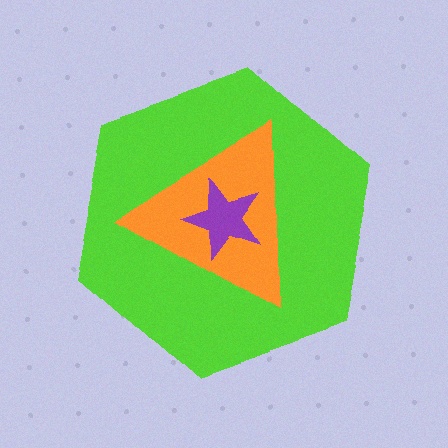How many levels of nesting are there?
3.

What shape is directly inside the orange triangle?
The purple star.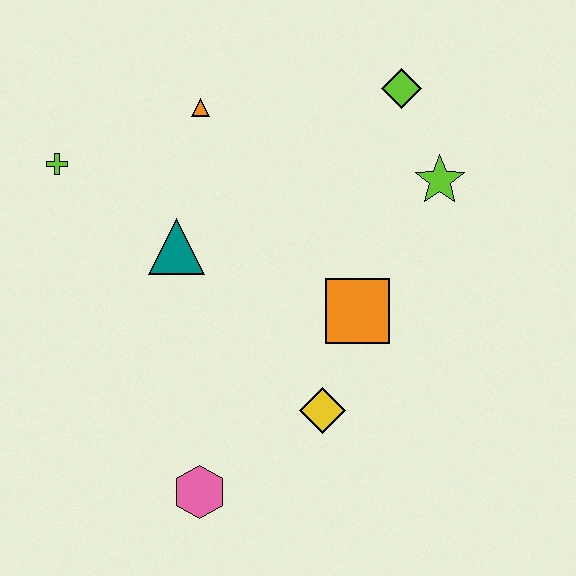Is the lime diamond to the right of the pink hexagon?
Yes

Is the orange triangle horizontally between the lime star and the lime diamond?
No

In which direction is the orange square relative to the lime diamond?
The orange square is below the lime diamond.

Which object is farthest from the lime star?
The pink hexagon is farthest from the lime star.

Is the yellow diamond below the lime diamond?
Yes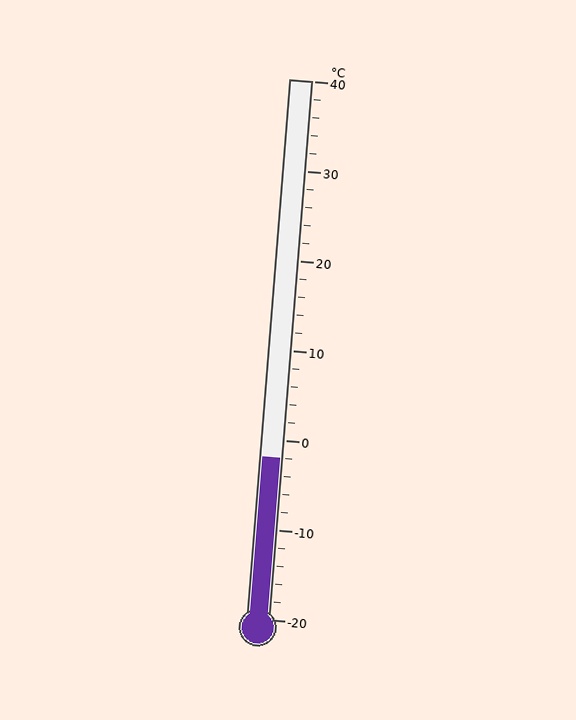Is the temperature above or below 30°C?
The temperature is below 30°C.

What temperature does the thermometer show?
The thermometer shows approximately -2°C.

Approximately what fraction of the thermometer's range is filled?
The thermometer is filled to approximately 30% of its range.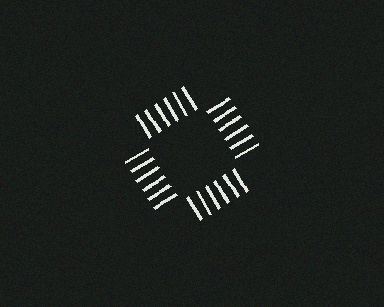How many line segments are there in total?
24 — 6 along each of the 4 edges.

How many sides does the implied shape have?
4 sides — the line-ends trace a square.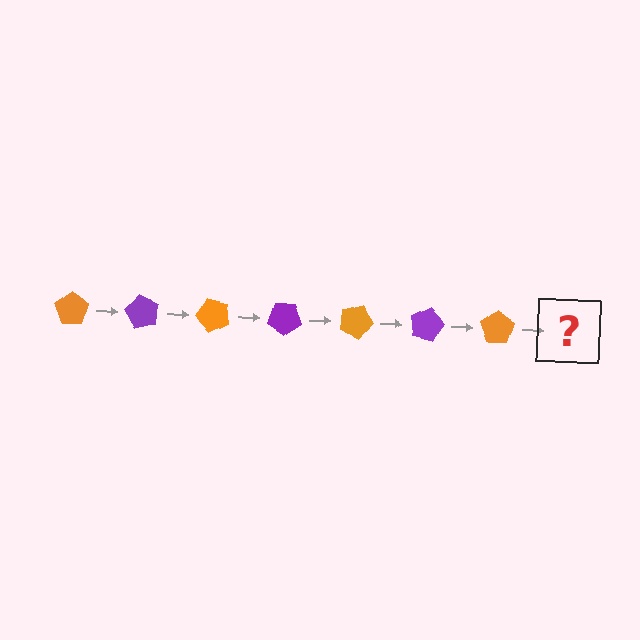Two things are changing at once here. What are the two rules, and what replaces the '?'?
The two rules are that it rotates 60 degrees each step and the color cycles through orange and purple. The '?' should be a purple pentagon, rotated 420 degrees from the start.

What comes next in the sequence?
The next element should be a purple pentagon, rotated 420 degrees from the start.